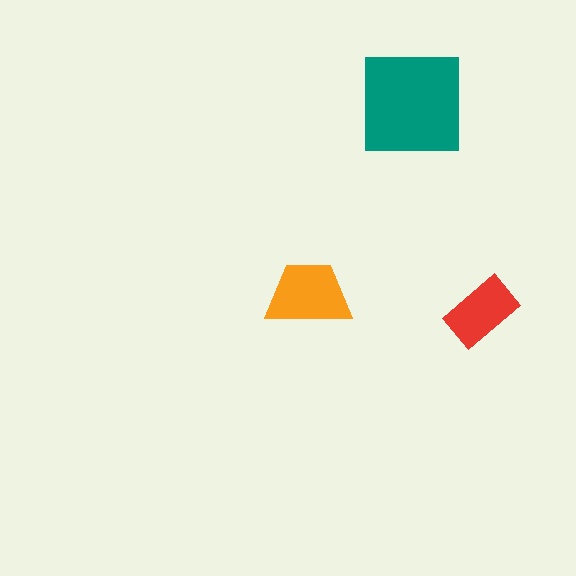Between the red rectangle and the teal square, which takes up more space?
The teal square.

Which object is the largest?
The teal square.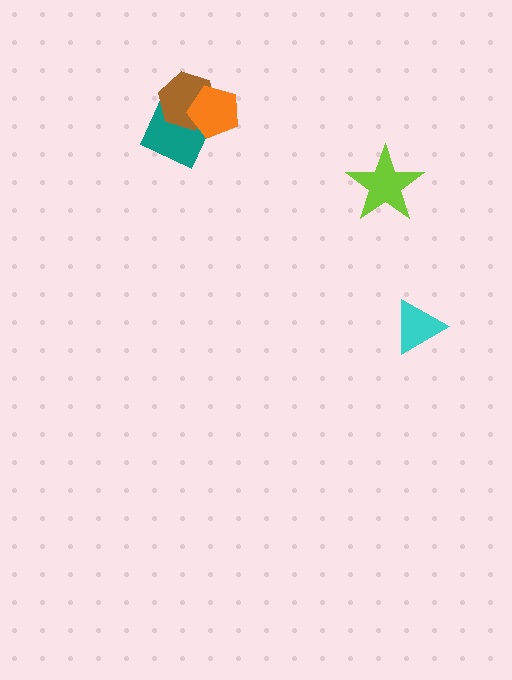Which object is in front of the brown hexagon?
The orange pentagon is in front of the brown hexagon.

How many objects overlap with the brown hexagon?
2 objects overlap with the brown hexagon.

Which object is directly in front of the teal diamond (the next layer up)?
The brown hexagon is directly in front of the teal diamond.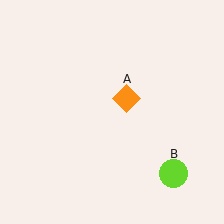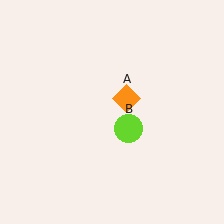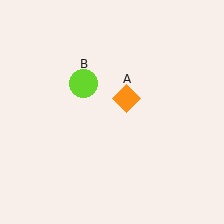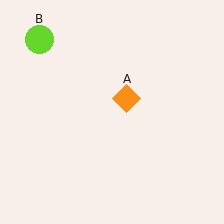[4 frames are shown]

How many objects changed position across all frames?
1 object changed position: lime circle (object B).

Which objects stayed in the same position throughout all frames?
Orange diamond (object A) remained stationary.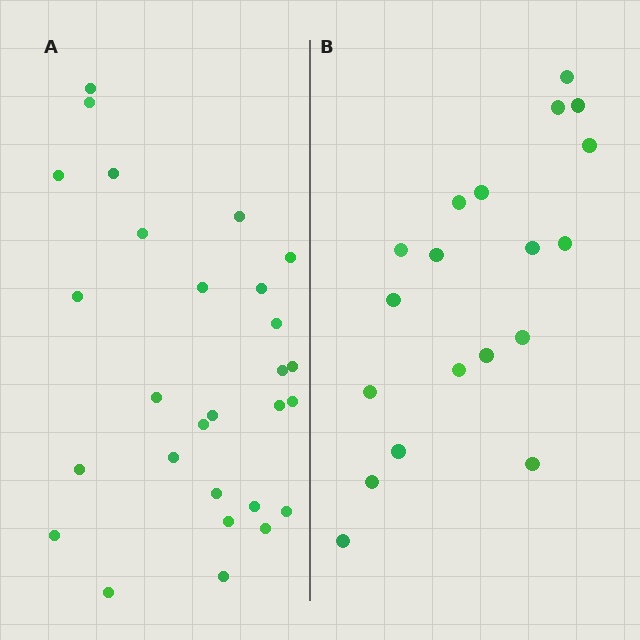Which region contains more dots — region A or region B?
Region A (the left region) has more dots.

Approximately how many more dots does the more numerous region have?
Region A has roughly 8 or so more dots than region B.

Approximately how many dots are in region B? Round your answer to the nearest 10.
About 20 dots. (The exact count is 19, which rounds to 20.)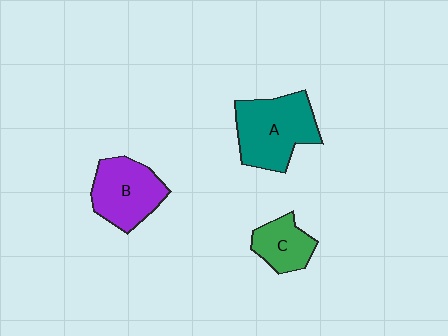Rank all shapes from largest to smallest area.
From largest to smallest: A (teal), B (purple), C (green).